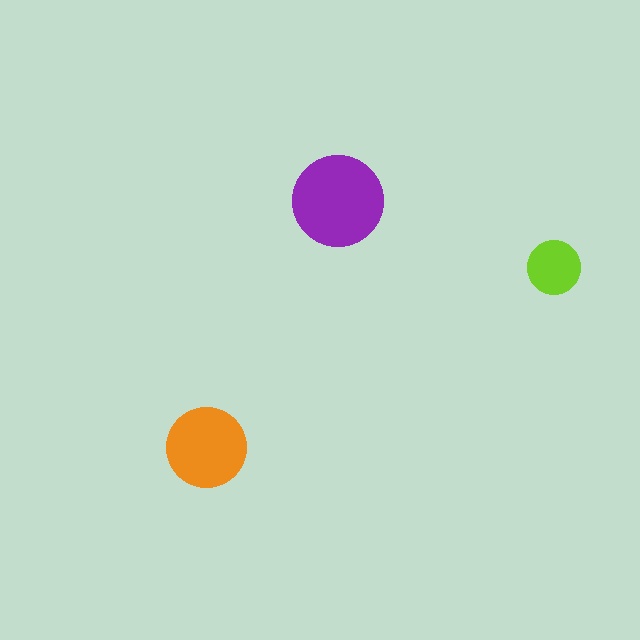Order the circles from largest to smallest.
the purple one, the orange one, the lime one.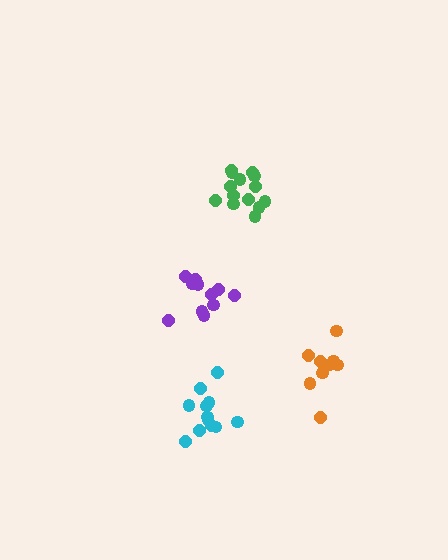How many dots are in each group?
Group 1: 14 dots, Group 2: 12 dots, Group 3: 9 dots, Group 4: 12 dots (47 total).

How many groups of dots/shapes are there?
There are 4 groups.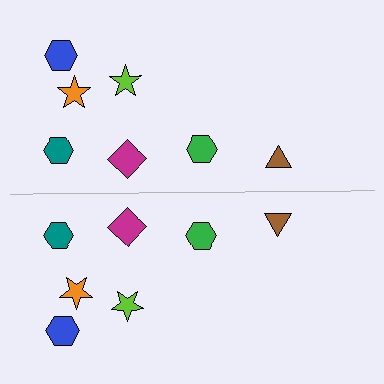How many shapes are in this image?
There are 14 shapes in this image.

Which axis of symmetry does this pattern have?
The pattern has a horizontal axis of symmetry running through the center of the image.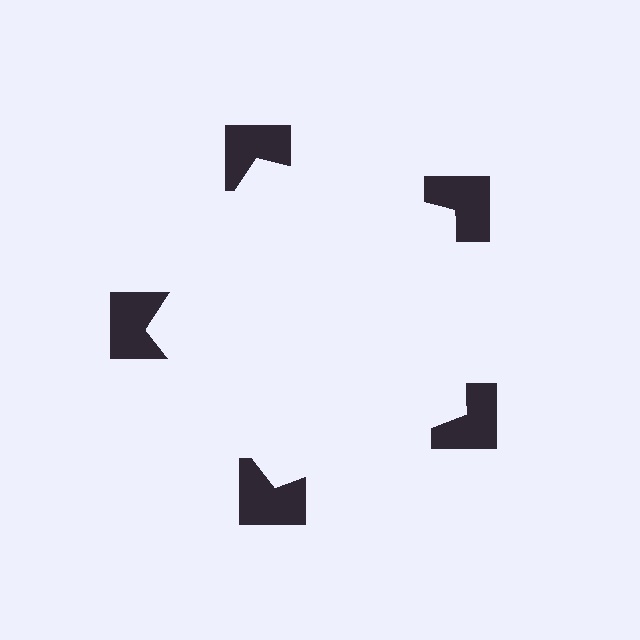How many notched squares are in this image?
There are 5 — one at each vertex of the illusory pentagon.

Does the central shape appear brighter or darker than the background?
It typically appears slightly brighter than the background, even though no actual brightness change is drawn.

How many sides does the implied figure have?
5 sides.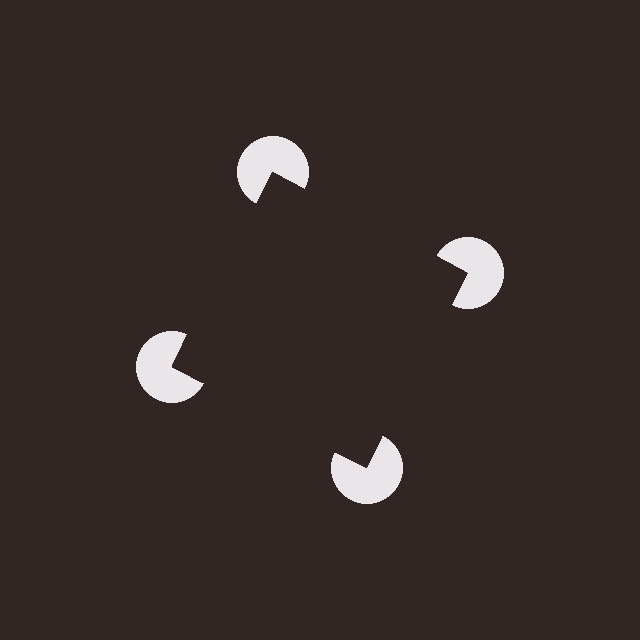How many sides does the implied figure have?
4 sides.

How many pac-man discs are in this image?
There are 4 — one at each vertex of the illusory square.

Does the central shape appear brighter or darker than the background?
It typically appears slightly darker than the background, even though no actual brightness change is drawn.